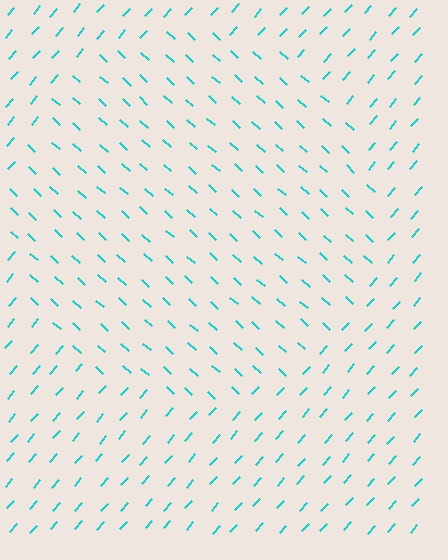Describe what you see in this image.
The image is filled with small cyan line segments. A circle region in the image has lines oriented differently from the surrounding lines, creating a visible texture boundary.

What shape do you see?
I see a circle.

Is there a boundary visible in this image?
Yes, there is a texture boundary formed by a change in line orientation.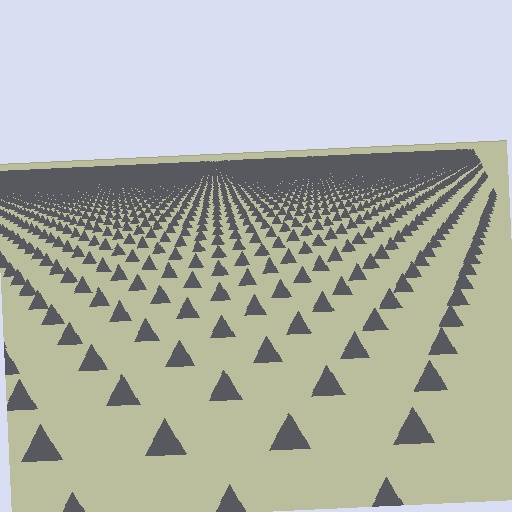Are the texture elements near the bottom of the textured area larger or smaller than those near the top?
Larger. Near the bottom, elements are closer to the viewer and appear at a bigger on-screen size.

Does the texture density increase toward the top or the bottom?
Density increases toward the top.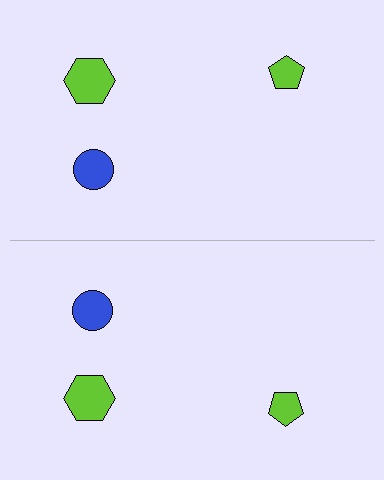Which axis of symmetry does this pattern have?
The pattern has a horizontal axis of symmetry running through the center of the image.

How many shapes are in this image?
There are 6 shapes in this image.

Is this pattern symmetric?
Yes, this pattern has bilateral (reflection) symmetry.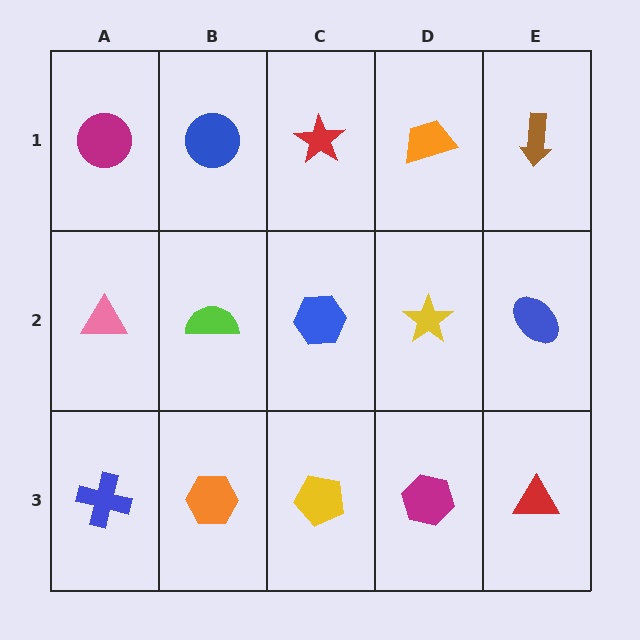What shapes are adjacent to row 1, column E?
A blue ellipse (row 2, column E), an orange trapezoid (row 1, column D).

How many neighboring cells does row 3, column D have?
3.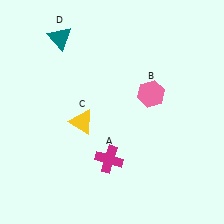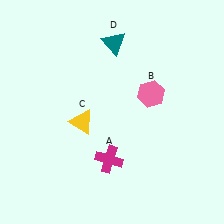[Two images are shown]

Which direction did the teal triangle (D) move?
The teal triangle (D) moved right.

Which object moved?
The teal triangle (D) moved right.